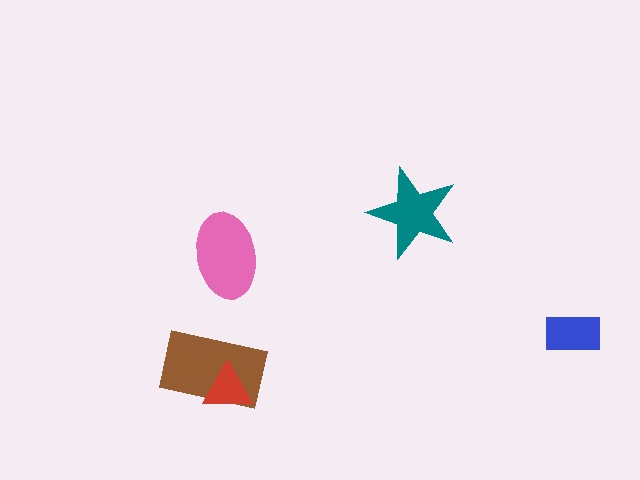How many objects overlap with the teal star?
0 objects overlap with the teal star.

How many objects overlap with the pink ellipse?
0 objects overlap with the pink ellipse.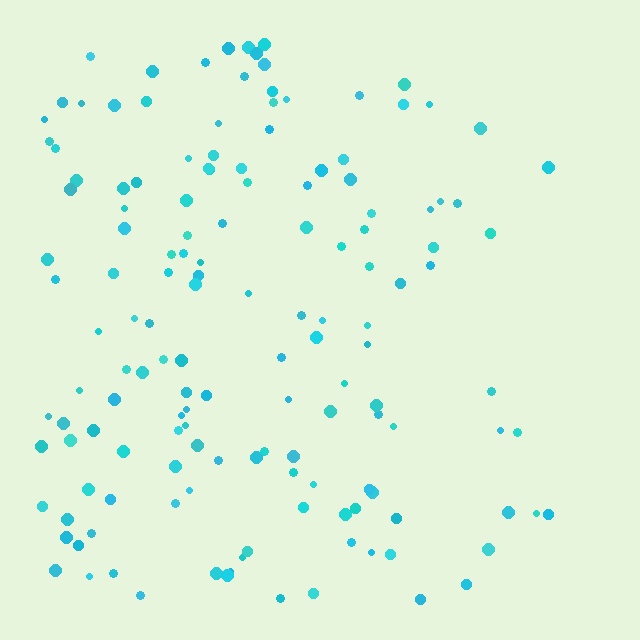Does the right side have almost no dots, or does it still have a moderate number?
Still a moderate number, just noticeably fewer than the left.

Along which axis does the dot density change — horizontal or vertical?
Horizontal.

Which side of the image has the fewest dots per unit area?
The right.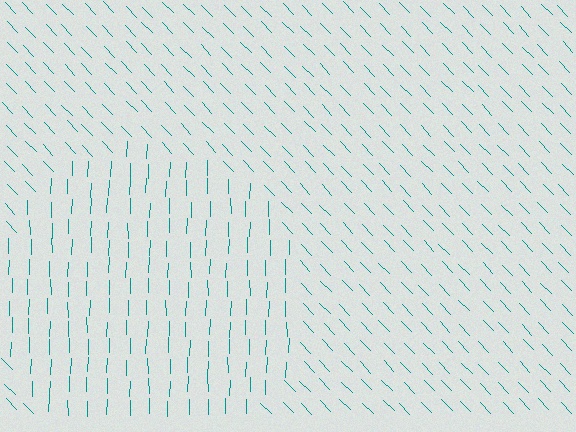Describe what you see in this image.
The image is filled with small teal line segments. A circle region in the image has lines oriented differently from the surrounding lines, creating a visible texture boundary.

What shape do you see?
I see a circle.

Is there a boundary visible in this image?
Yes, there is a texture boundary formed by a change in line orientation.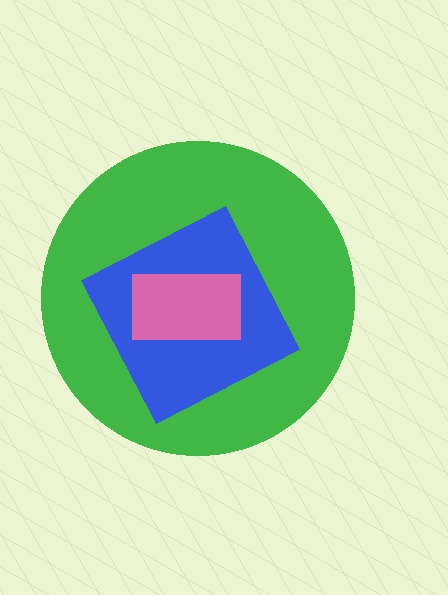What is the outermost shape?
The green circle.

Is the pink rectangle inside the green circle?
Yes.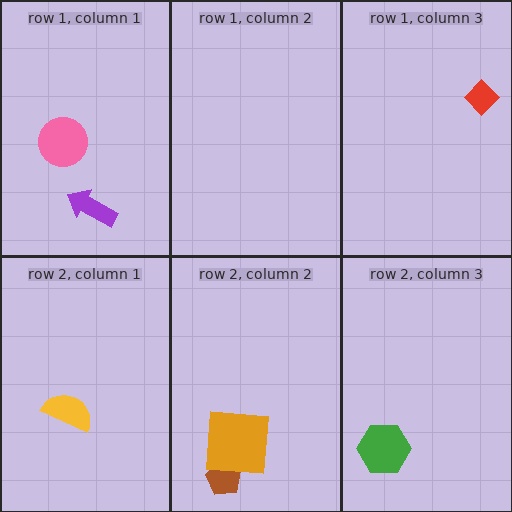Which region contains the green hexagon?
The row 2, column 3 region.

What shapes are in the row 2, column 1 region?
The yellow semicircle.